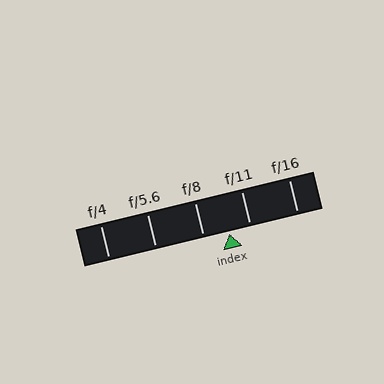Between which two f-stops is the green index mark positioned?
The index mark is between f/8 and f/11.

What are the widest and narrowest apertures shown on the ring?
The widest aperture shown is f/4 and the narrowest is f/16.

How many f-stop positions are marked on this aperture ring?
There are 5 f-stop positions marked.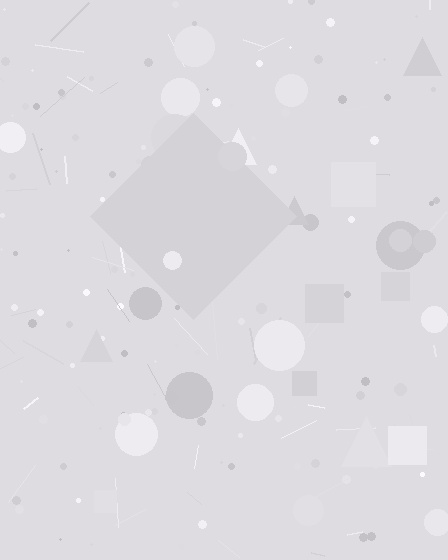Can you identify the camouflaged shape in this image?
The camouflaged shape is a diamond.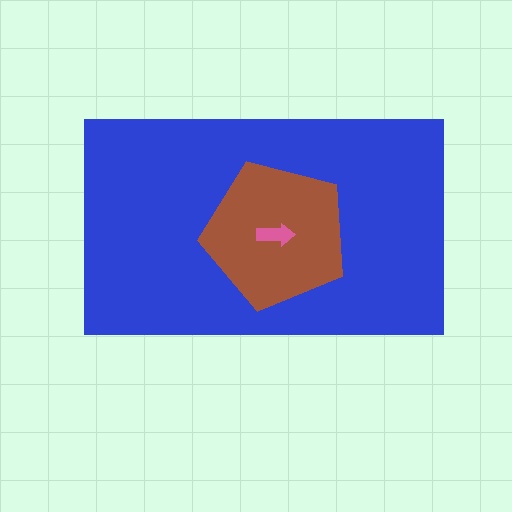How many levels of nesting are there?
3.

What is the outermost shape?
The blue rectangle.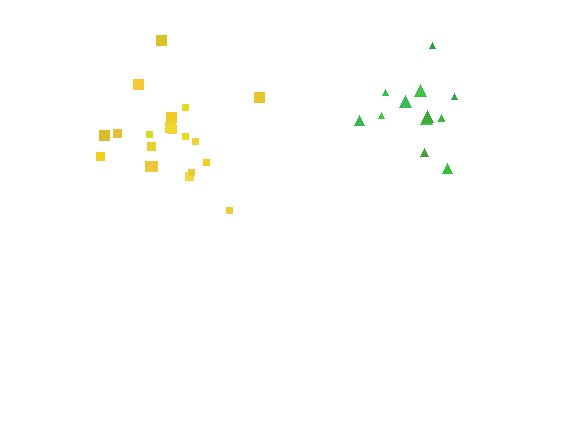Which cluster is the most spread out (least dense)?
Green.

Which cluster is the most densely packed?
Yellow.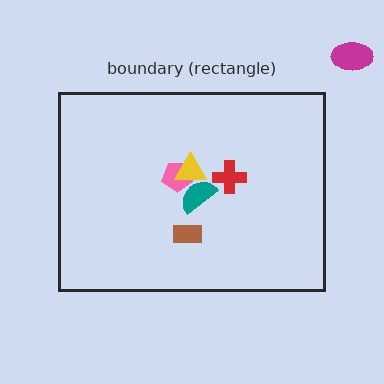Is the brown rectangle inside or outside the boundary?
Inside.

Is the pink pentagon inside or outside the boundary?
Inside.